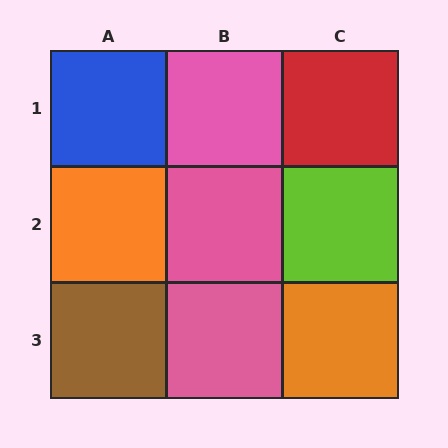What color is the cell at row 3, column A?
Brown.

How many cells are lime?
1 cell is lime.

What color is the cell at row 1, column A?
Blue.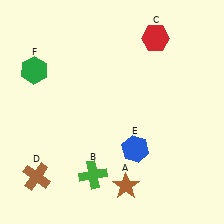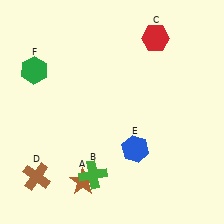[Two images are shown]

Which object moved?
The brown star (A) moved left.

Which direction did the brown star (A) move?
The brown star (A) moved left.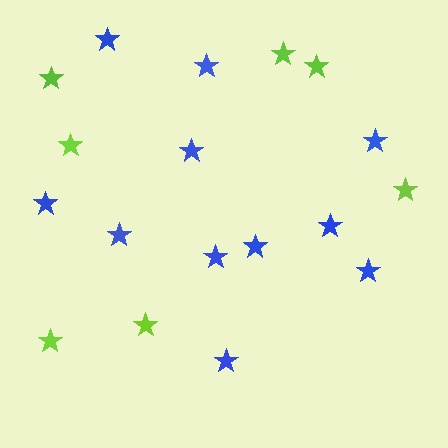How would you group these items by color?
There are 2 groups: one group of lime stars (7) and one group of blue stars (11).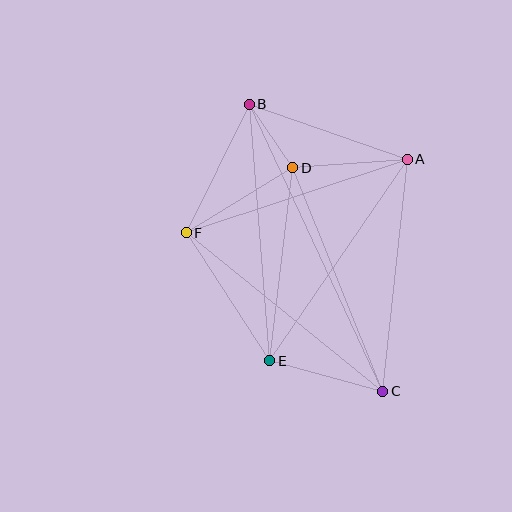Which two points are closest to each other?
Points B and D are closest to each other.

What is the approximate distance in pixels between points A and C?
The distance between A and C is approximately 233 pixels.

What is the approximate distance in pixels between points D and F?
The distance between D and F is approximately 124 pixels.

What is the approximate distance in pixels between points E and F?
The distance between E and F is approximately 153 pixels.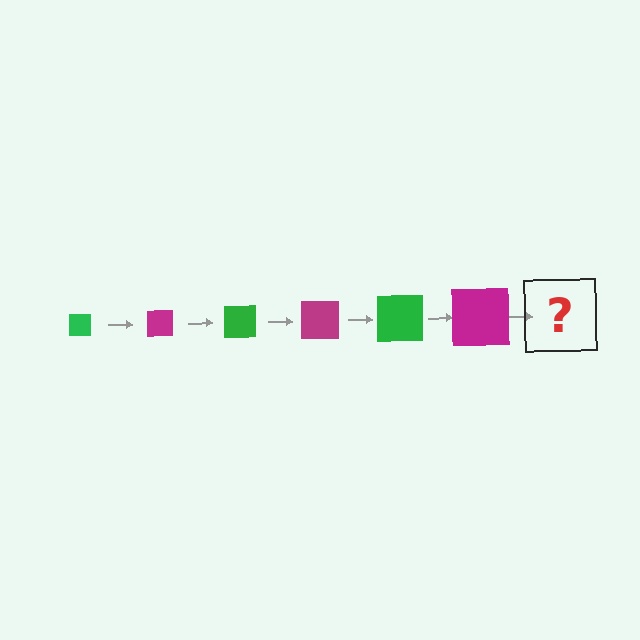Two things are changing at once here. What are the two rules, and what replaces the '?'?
The two rules are that the square grows larger each step and the color cycles through green and magenta. The '?' should be a green square, larger than the previous one.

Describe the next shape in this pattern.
It should be a green square, larger than the previous one.